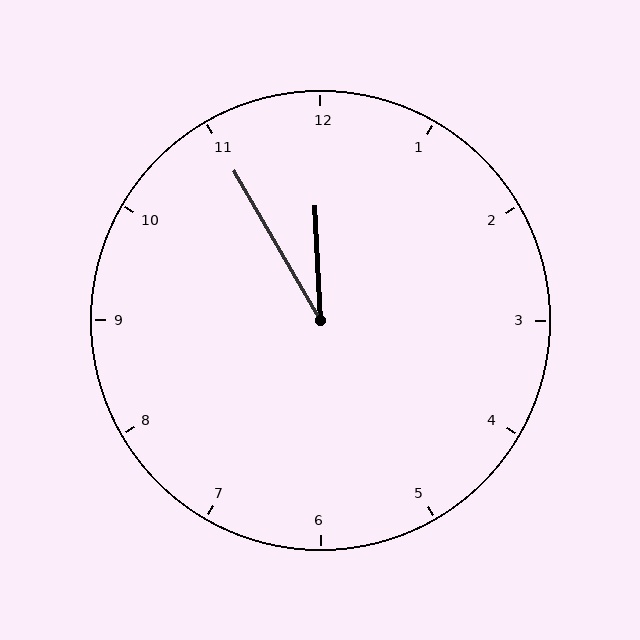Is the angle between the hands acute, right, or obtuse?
It is acute.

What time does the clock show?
11:55.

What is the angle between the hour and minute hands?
Approximately 28 degrees.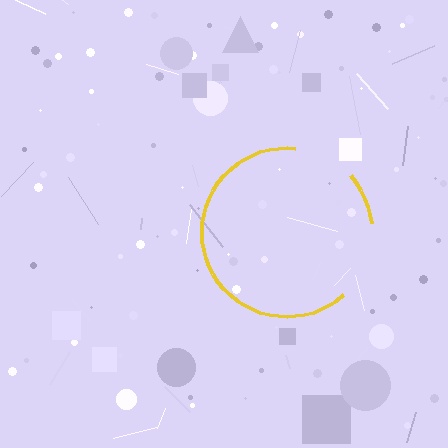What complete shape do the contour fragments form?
The contour fragments form a circle.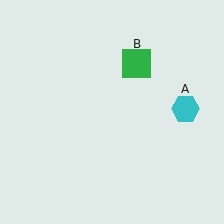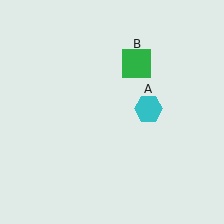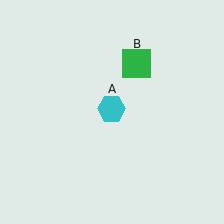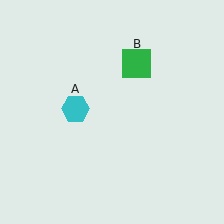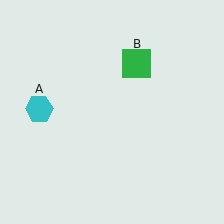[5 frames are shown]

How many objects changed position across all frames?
1 object changed position: cyan hexagon (object A).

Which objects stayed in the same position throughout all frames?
Green square (object B) remained stationary.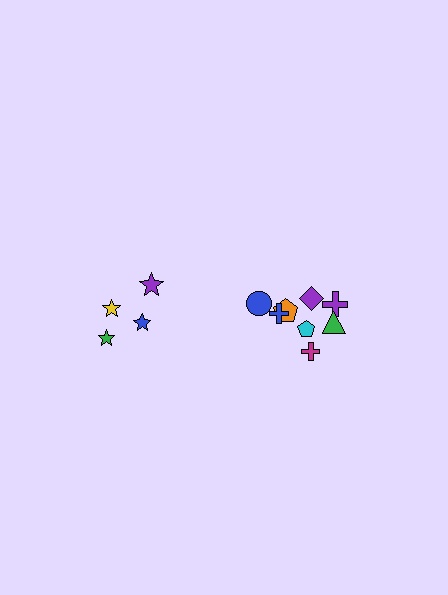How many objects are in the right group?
There are 8 objects.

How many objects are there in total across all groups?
There are 12 objects.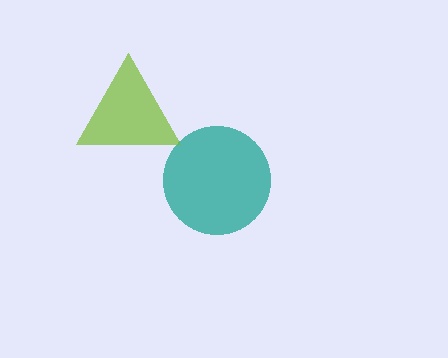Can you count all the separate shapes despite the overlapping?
Yes, there are 2 separate shapes.